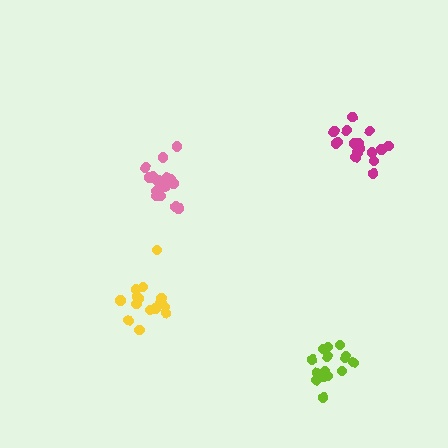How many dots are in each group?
Group 1: 16 dots, Group 2: 18 dots, Group 3: 15 dots, Group 4: 17 dots (66 total).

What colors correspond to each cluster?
The clusters are colored: magenta, pink, lime, yellow.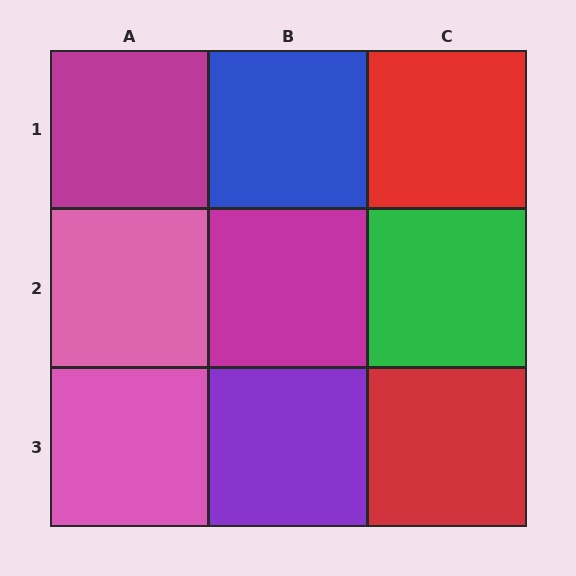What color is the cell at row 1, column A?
Magenta.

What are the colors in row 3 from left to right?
Pink, purple, red.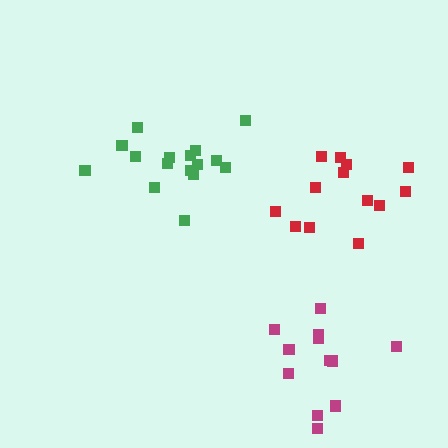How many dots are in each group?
Group 1: 16 dots, Group 2: 12 dots, Group 3: 13 dots (41 total).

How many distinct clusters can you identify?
There are 3 distinct clusters.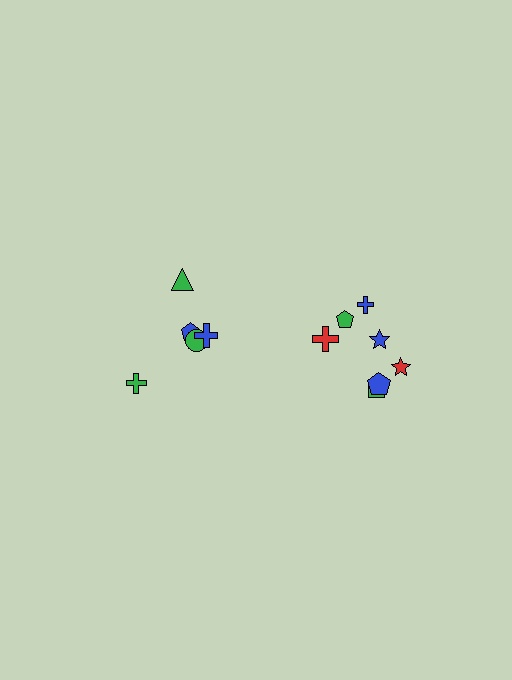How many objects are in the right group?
There are 7 objects.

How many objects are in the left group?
There are 5 objects.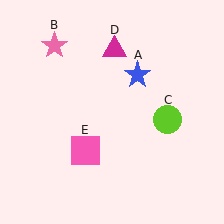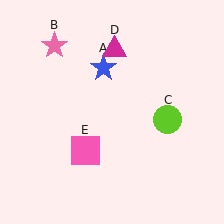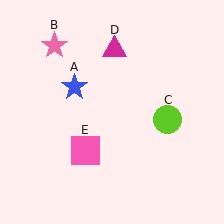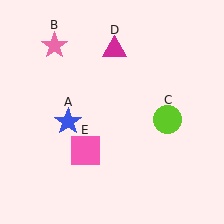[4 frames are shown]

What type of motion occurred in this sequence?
The blue star (object A) rotated counterclockwise around the center of the scene.